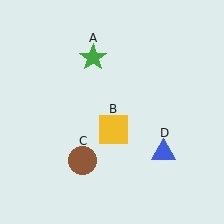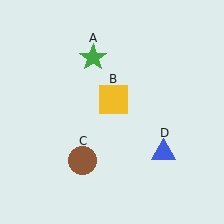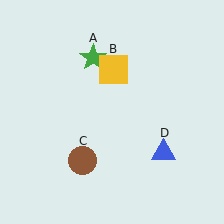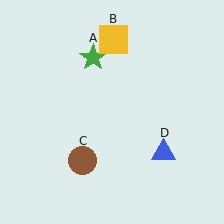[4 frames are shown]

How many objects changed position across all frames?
1 object changed position: yellow square (object B).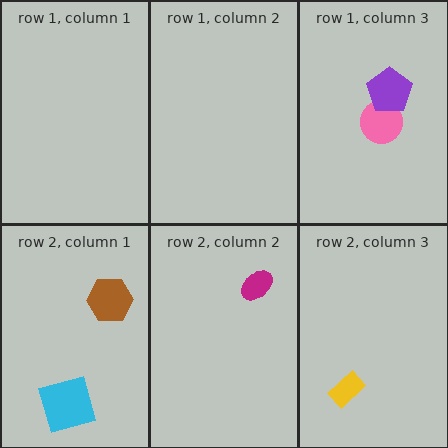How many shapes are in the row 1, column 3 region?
2.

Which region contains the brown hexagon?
The row 2, column 1 region.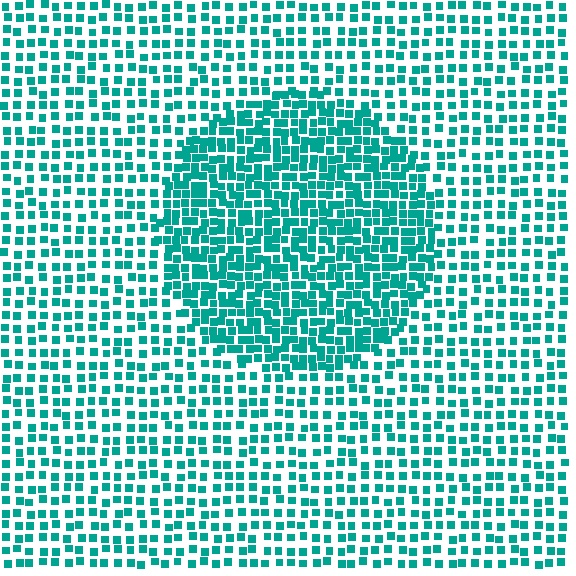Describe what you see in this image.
The image contains small teal elements arranged at two different densities. A circle-shaped region is visible where the elements are more densely packed than the surrounding area.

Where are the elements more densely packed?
The elements are more densely packed inside the circle boundary.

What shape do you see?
I see a circle.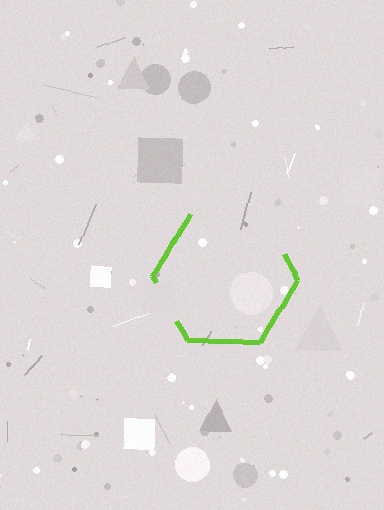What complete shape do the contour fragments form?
The contour fragments form a hexagon.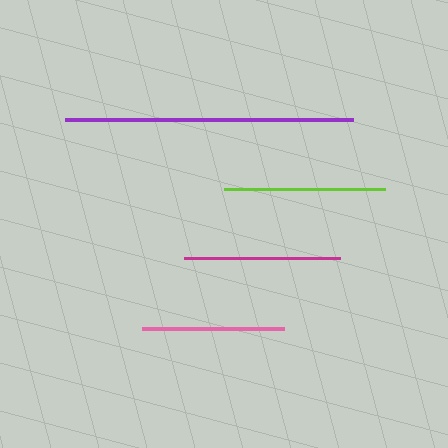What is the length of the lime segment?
The lime segment is approximately 161 pixels long.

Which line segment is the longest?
The purple line is the longest at approximately 288 pixels.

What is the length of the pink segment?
The pink segment is approximately 142 pixels long.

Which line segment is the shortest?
The pink line is the shortest at approximately 142 pixels.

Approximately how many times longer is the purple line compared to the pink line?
The purple line is approximately 2.0 times the length of the pink line.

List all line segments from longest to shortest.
From longest to shortest: purple, lime, magenta, pink.